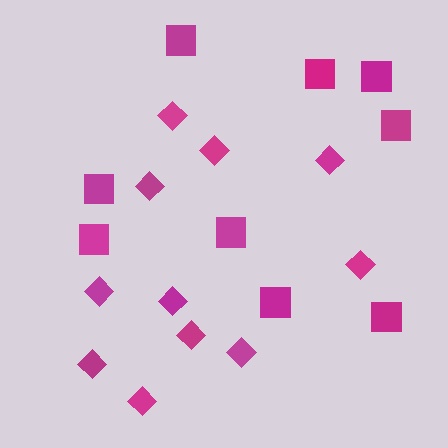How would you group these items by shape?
There are 2 groups: one group of squares (9) and one group of diamonds (11).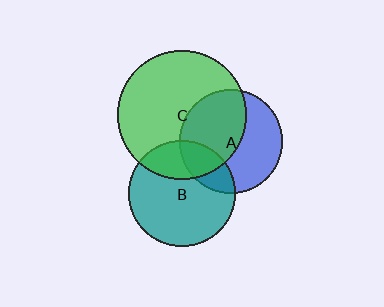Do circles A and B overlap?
Yes.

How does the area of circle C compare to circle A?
Approximately 1.6 times.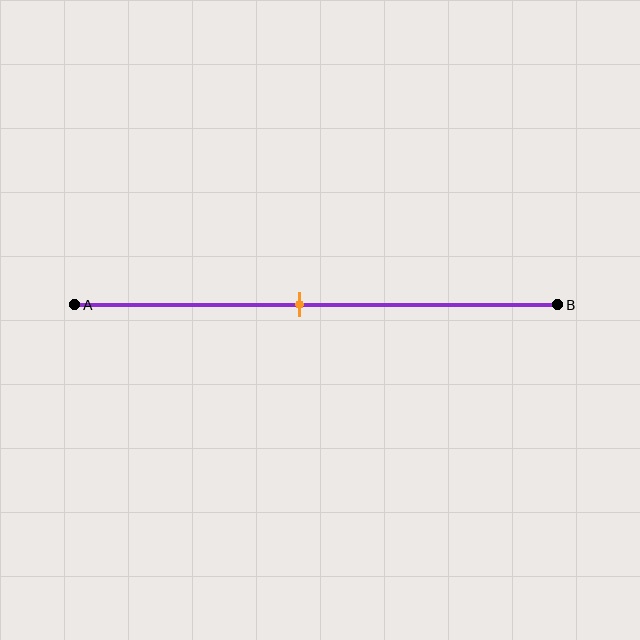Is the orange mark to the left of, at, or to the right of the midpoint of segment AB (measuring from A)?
The orange mark is to the left of the midpoint of segment AB.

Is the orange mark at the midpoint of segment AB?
No, the mark is at about 45% from A, not at the 50% midpoint.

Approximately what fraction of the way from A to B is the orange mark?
The orange mark is approximately 45% of the way from A to B.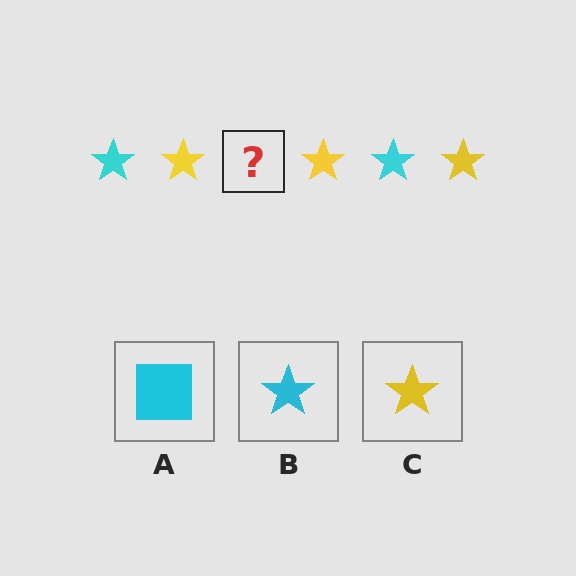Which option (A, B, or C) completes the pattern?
B.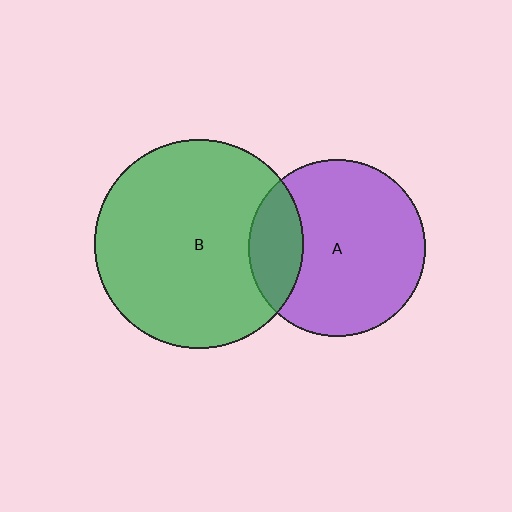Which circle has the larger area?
Circle B (green).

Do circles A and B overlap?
Yes.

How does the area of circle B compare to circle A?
Approximately 1.4 times.